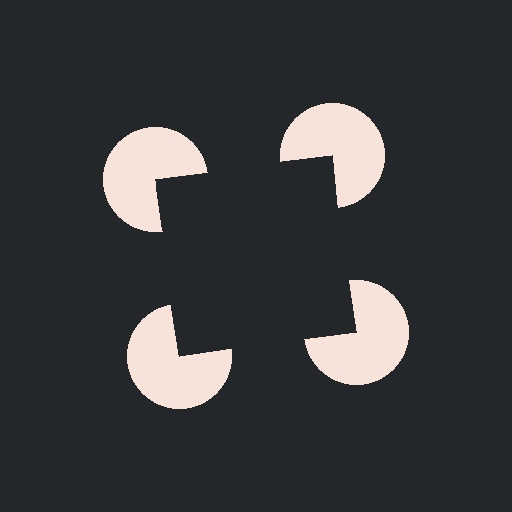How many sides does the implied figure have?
4 sides.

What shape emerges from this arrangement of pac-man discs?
An illusory square — its edges are inferred from the aligned wedge cuts in the pac-man discs, not physically drawn.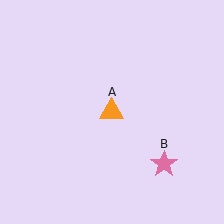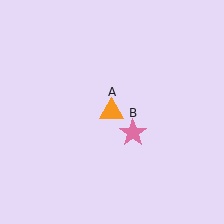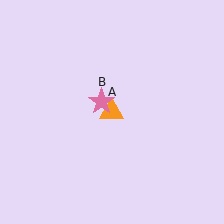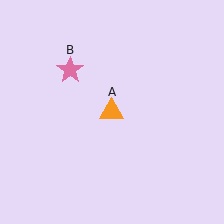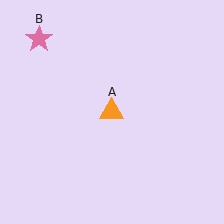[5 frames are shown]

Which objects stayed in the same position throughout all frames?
Orange triangle (object A) remained stationary.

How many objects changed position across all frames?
1 object changed position: pink star (object B).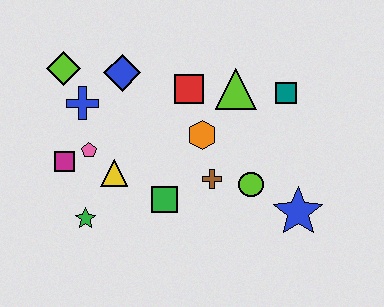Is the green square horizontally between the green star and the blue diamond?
No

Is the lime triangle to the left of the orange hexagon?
No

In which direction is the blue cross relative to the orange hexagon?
The blue cross is to the left of the orange hexagon.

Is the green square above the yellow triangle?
No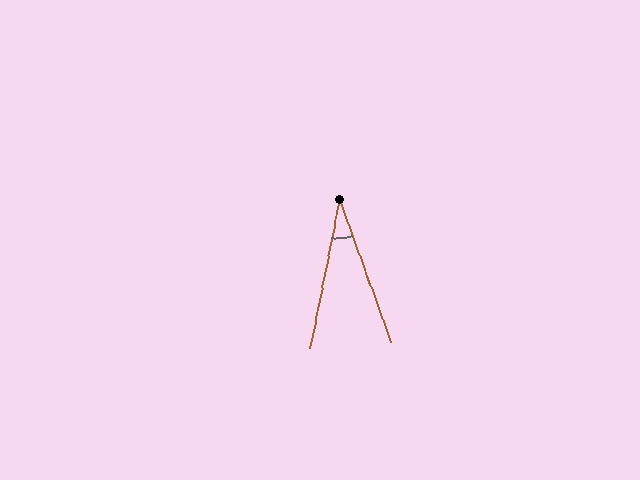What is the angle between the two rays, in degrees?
Approximately 31 degrees.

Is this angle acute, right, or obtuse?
It is acute.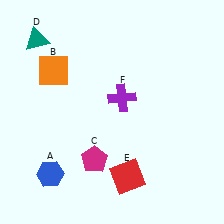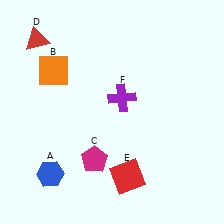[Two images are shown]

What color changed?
The triangle (D) changed from teal in Image 1 to red in Image 2.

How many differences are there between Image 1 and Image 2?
There is 1 difference between the two images.